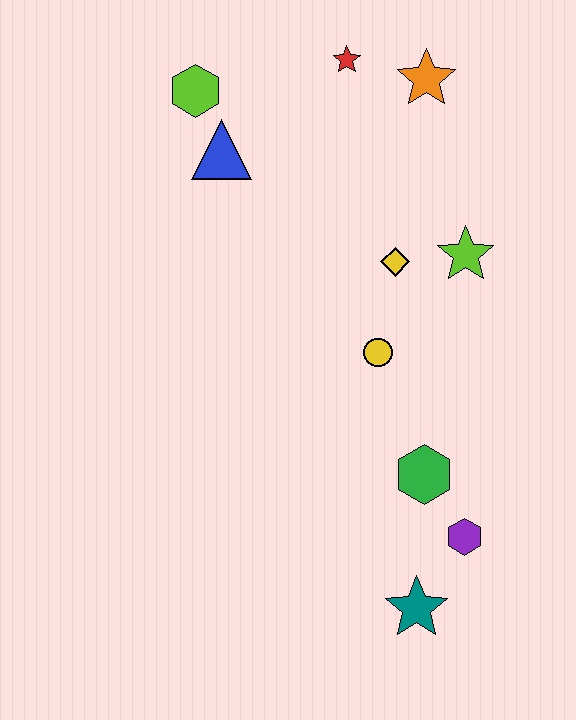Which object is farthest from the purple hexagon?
The lime hexagon is farthest from the purple hexagon.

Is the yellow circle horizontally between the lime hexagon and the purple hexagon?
Yes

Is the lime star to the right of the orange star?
Yes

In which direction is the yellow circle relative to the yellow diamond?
The yellow circle is below the yellow diamond.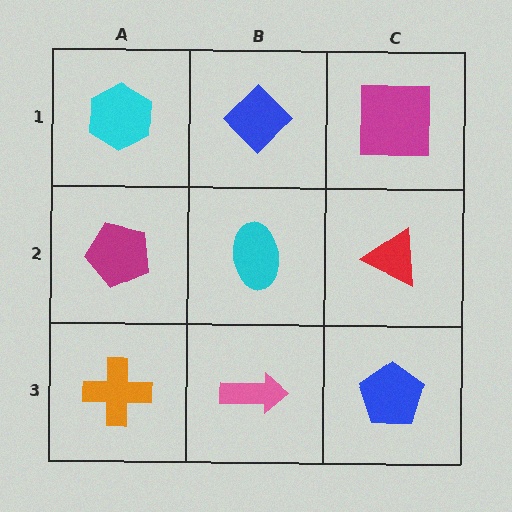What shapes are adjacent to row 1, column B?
A cyan ellipse (row 2, column B), a cyan hexagon (row 1, column A), a magenta square (row 1, column C).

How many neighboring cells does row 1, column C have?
2.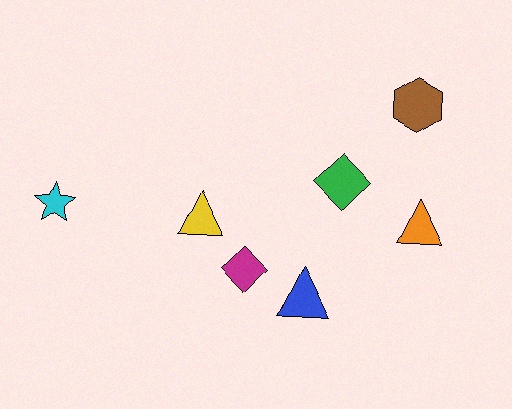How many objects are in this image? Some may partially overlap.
There are 7 objects.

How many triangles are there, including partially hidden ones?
There are 3 triangles.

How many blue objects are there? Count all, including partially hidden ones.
There is 1 blue object.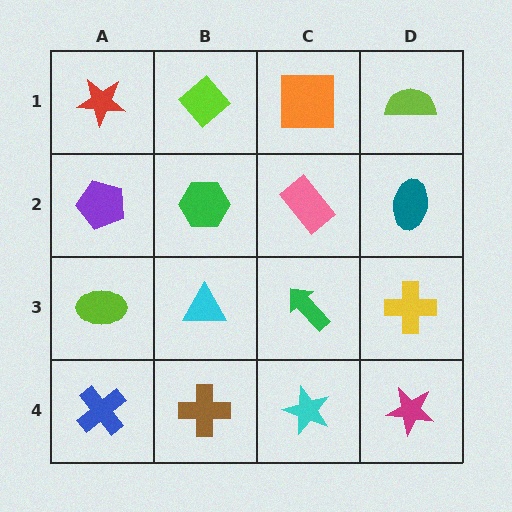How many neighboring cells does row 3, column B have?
4.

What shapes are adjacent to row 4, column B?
A cyan triangle (row 3, column B), a blue cross (row 4, column A), a cyan star (row 4, column C).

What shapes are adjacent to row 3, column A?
A purple pentagon (row 2, column A), a blue cross (row 4, column A), a cyan triangle (row 3, column B).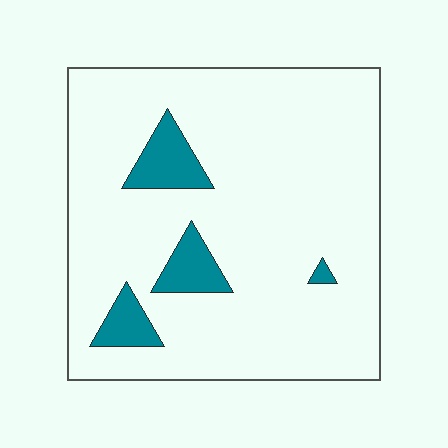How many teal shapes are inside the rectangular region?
4.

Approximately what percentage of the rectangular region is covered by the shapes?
Approximately 10%.